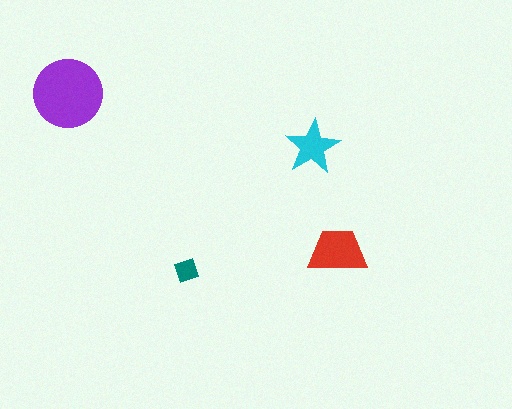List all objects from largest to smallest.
The purple circle, the red trapezoid, the cyan star, the teal diamond.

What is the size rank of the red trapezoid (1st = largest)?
2nd.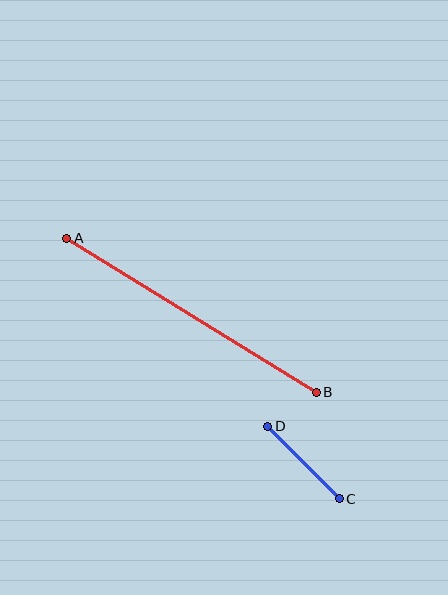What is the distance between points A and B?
The distance is approximately 293 pixels.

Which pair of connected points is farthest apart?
Points A and B are farthest apart.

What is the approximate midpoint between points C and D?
The midpoint is at approximately (304, 463) pixels.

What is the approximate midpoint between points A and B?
The midpoint is at approximately (191, 315) pixels.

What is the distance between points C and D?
The distance is approximately 102 pixels.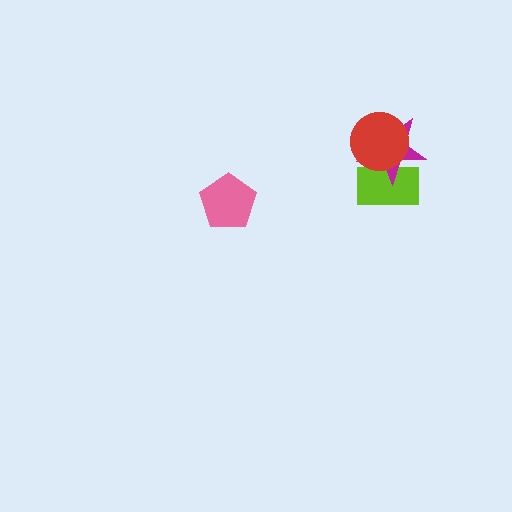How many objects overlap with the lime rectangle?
2 objects overlap with the lime rectangle.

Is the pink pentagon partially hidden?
No, no other shape covers it.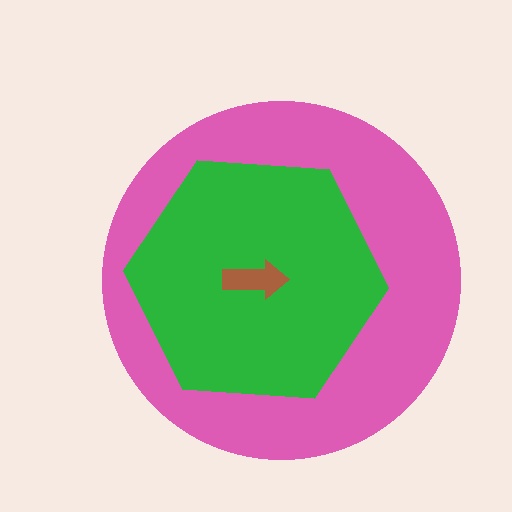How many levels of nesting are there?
3.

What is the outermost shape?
The pink circle.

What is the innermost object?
The brown arrow.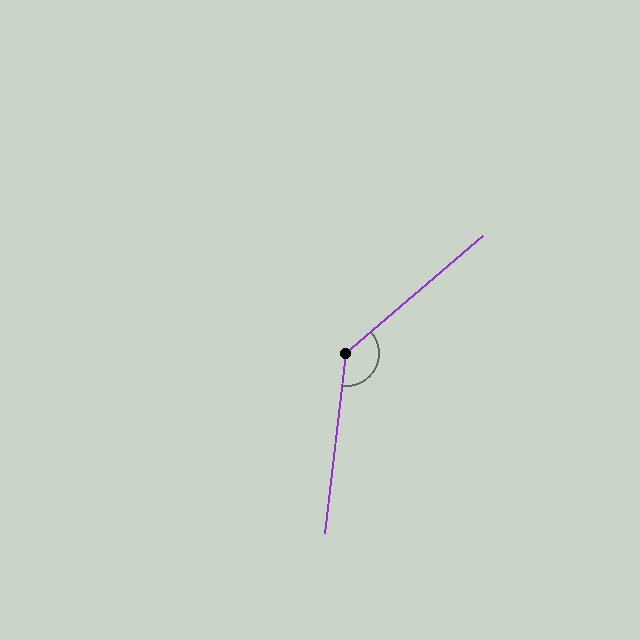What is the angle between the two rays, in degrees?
Approximately 137 degrees.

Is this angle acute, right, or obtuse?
It is obtuse.